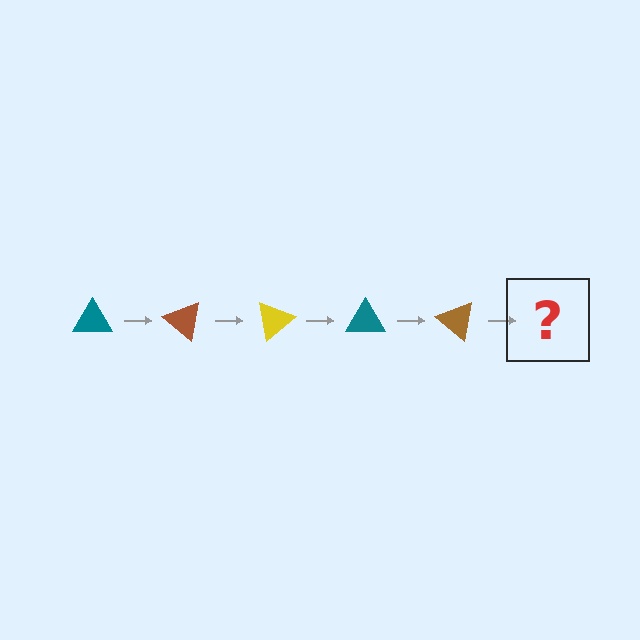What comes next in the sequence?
The next element should be a yellow triangle, rotated 200 degrees from the start.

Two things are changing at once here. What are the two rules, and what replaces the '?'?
The two rules are that it rotates 40 degrees each step and the color cycles through teal, brown, and yellow. The '?' should be a yellow triangle, rotated 200 degrees from the start.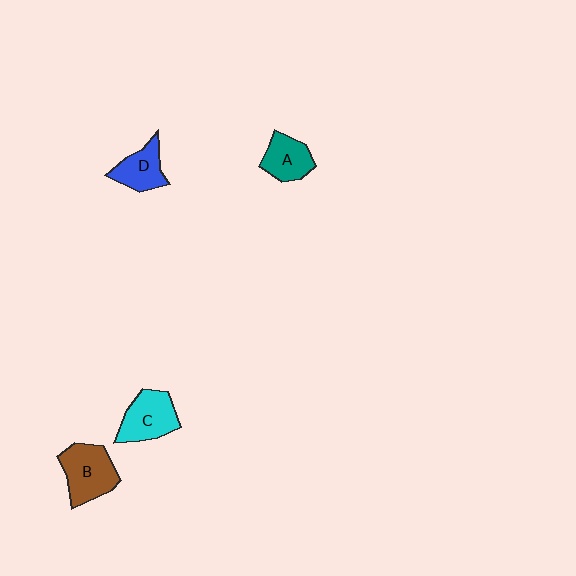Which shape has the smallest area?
Shape A (teal).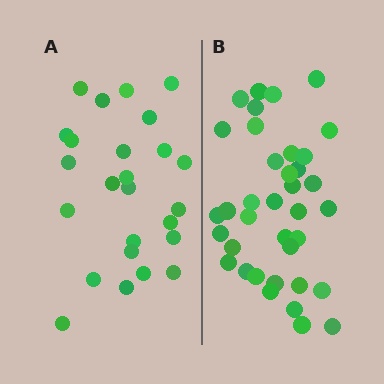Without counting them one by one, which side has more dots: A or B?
Region B (the right region) has more dots.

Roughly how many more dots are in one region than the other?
Region B has roughly 12 or so more dots than region A.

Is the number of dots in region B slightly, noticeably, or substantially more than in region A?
Region B has substantially more. The ratio is roughly 1.5 to 1.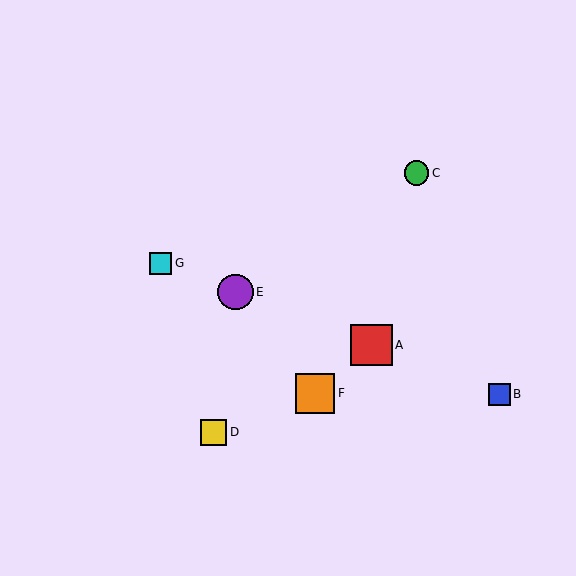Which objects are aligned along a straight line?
Objects A, B, E, G are aligned along a straight line.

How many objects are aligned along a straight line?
4 objects (A, B, E, G) are aligned along a straight line.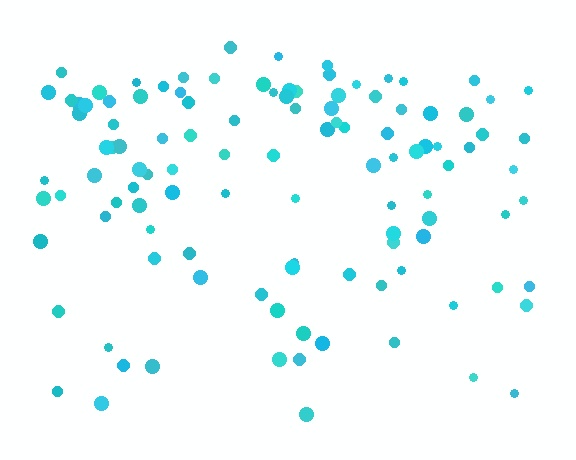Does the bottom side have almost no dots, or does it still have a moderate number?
Still a moderate number, just noticeably fewer than the top.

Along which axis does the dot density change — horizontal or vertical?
Vertical.